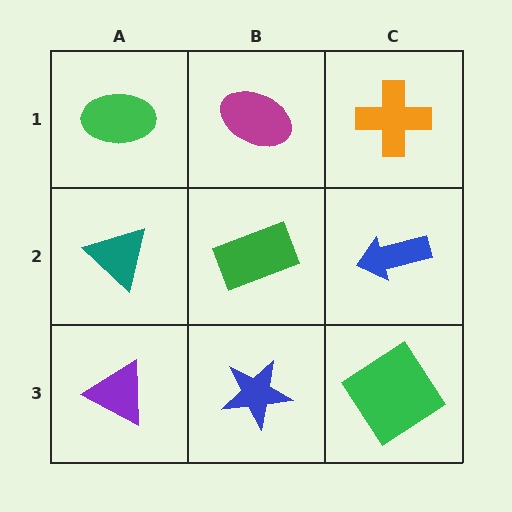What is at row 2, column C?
A blue arrow.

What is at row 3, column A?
A purple triangle.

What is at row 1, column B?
A magenta ellipse.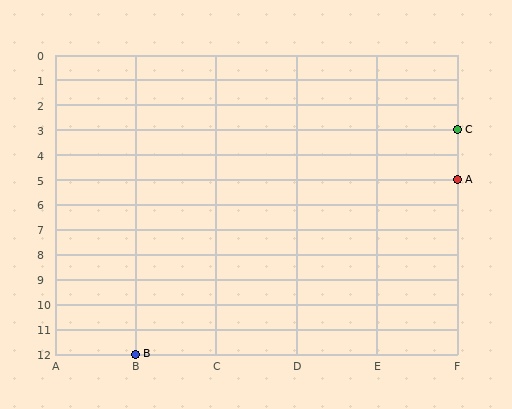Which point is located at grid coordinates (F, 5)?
Point A is at (F, 5).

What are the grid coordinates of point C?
Point C is at grid coordinates (F, 3).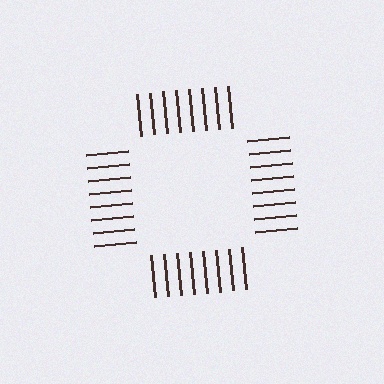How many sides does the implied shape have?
4 sides — the line-ends trace a square.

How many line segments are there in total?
32 — 8 along each of the 4 edges.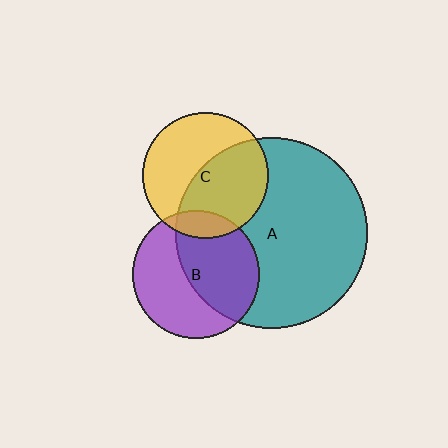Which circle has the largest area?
Circle A (teal).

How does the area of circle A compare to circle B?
Approximately 2.2 times.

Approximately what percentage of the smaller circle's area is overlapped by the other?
Approximately 50%.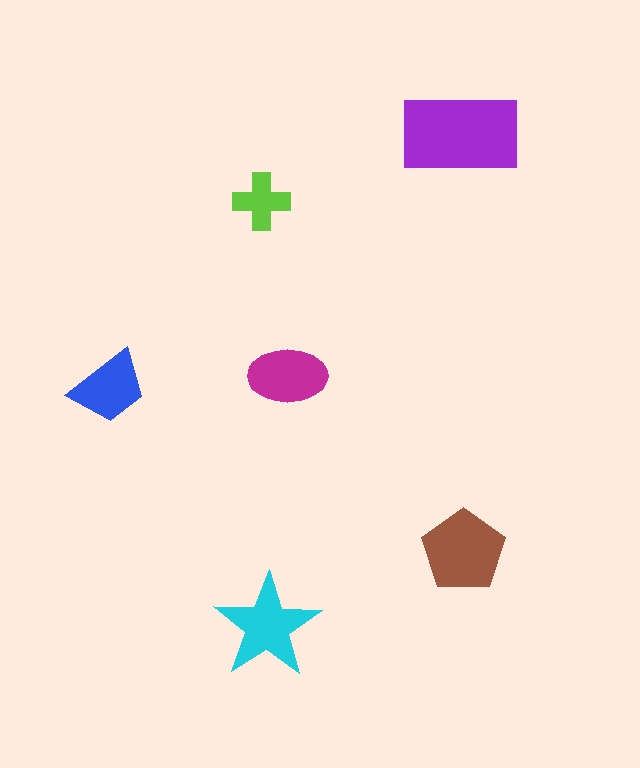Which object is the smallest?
The lime cross.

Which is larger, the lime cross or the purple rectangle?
The purple rectangle.